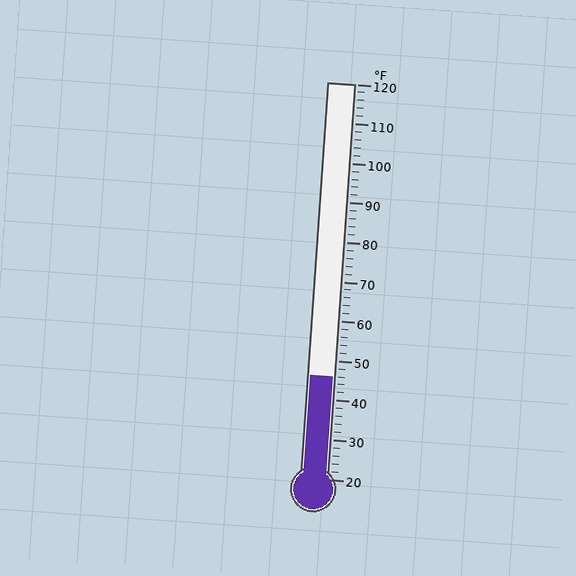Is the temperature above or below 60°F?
The temperature is below 60°F.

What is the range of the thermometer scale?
The thermometer scale ranges from 20°F to 120°F.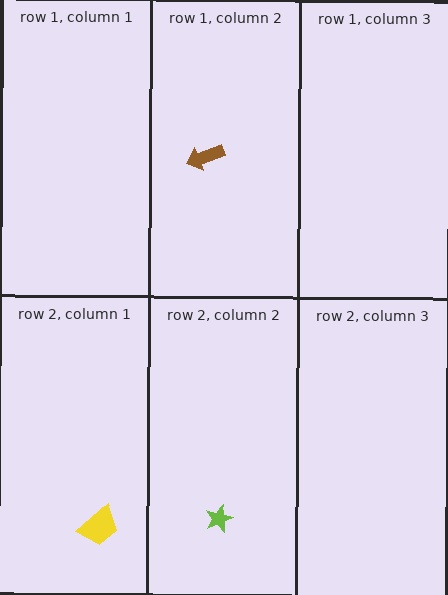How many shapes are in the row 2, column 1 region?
1.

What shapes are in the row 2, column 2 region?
The lime star.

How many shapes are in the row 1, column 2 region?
1.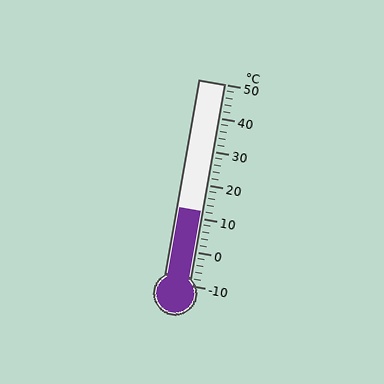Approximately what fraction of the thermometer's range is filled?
The thermometer is filled to approximately 35% of its range.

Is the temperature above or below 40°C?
The temperature is below 40°C.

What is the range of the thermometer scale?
The thermometer scale ranges from -10°C to 50°C.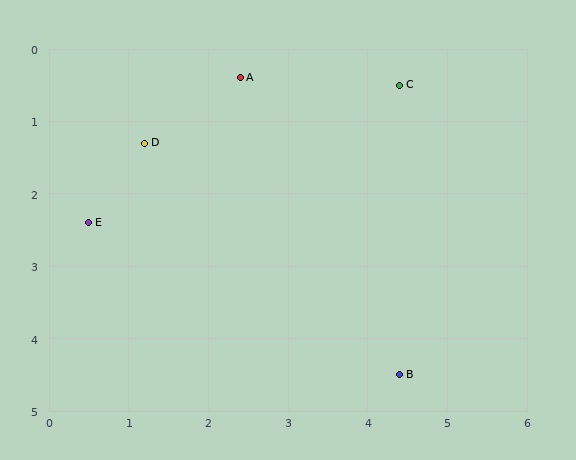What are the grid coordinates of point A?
Point A is at approximately (2.4, 0.4).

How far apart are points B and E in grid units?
Points B and E are about 4.4 grid units apart.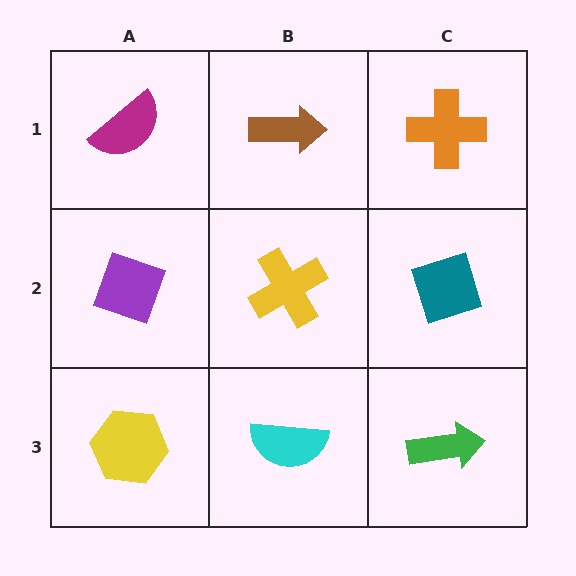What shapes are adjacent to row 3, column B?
A yellow cross (row 2, column B), a yellow hexagon (row 3, column A), a green arrow (row 3, column C).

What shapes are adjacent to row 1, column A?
A purple diamond (row 2, column A), a brown arrow (row 1, column B).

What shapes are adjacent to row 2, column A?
A magenta semicircle (row 1, column A), a yellow hexagon (row 3, column A), a yellow cross (row 2, column B).